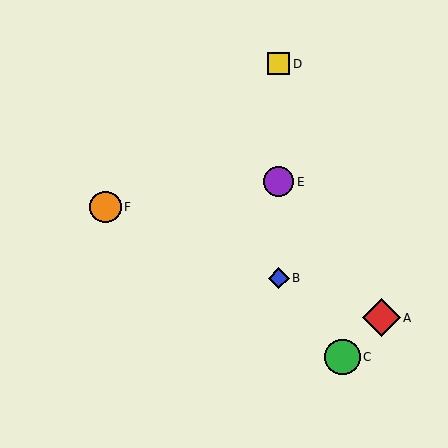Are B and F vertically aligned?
No, B is at x≈279 and F is at x≈106.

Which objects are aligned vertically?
Objects B, D, E are aligned vertically.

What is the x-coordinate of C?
Object C is at x≈342.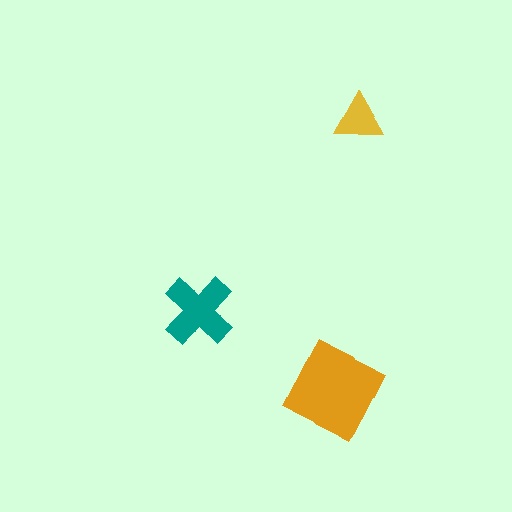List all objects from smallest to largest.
The yellow triangle, the teal cross, the orange square.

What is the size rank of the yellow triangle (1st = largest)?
3rd.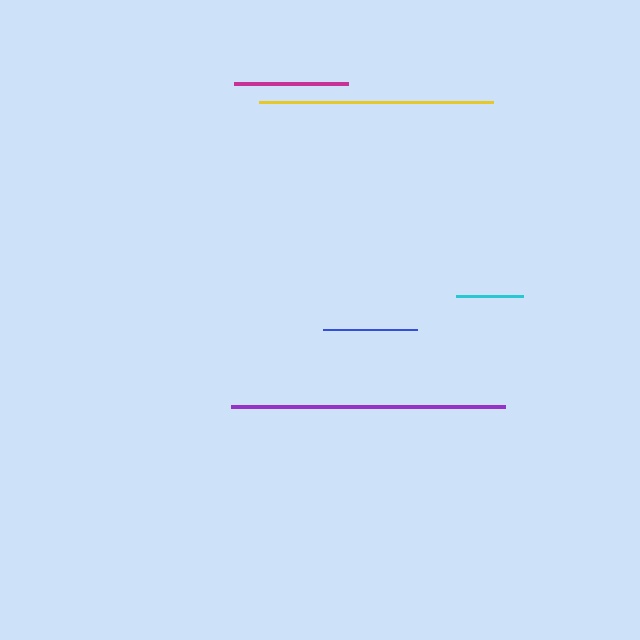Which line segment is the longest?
The purple line is the longest at approximately 274 pixels.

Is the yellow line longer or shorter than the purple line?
The purple line is longer than the yellow line.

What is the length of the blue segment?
The blue segment is approximately 94 pixels long.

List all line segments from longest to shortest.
From longest to shortest: purple, yellow, magenta, blue, cyan.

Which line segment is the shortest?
The cyan line is the shortest at approximately 66 pixels.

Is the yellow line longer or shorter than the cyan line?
The yellow line is longer than the cyan line.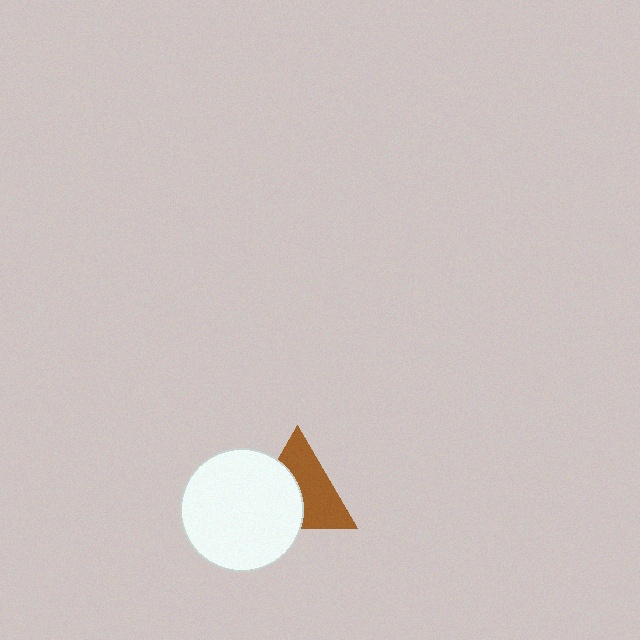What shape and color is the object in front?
The object in front is a white circle.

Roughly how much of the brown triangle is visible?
About half of it is visible (roughly 56%).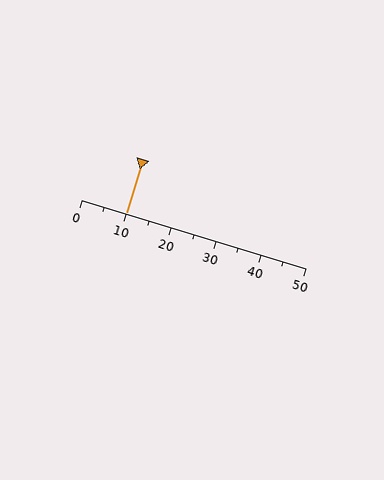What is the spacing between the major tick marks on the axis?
The major ticks are spaced 10 apart.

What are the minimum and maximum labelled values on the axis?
The axis runs from 0 to 50.